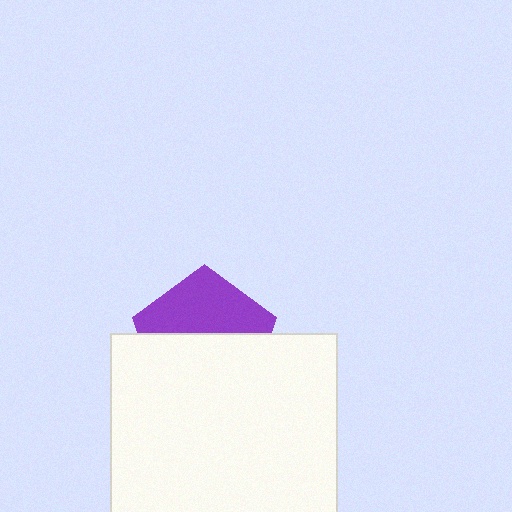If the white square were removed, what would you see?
You would see the complete purple pentagon.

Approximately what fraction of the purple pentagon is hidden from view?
Roughly 56% of the purple pentagon is hidden behind the white square.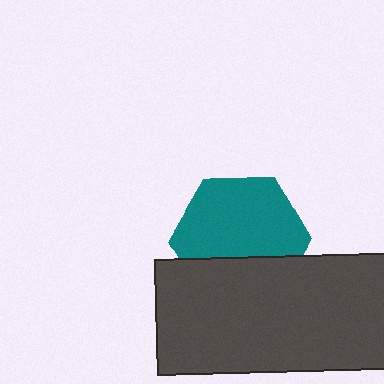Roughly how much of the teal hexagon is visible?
Most of it is visible (roughly 66%).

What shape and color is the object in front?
The object in front is a dark gray rectangle.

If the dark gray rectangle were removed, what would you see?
You would see the complete teal hexagon.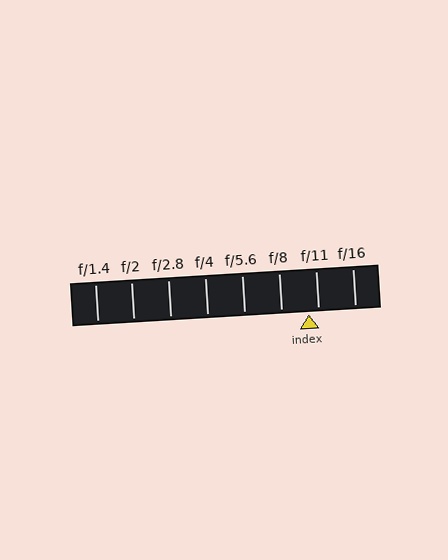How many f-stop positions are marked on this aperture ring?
There are 8 f-stop positions marked.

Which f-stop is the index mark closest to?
The index mark is closest to f/11.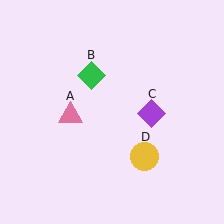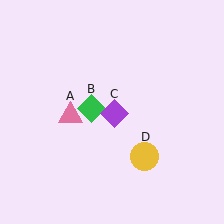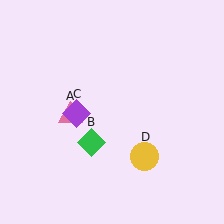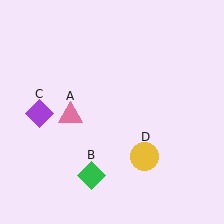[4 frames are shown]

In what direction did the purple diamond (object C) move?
The purple diamond (object C) moved left.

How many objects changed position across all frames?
2 objects changed position: green diamond (object B), purple diamond (object C).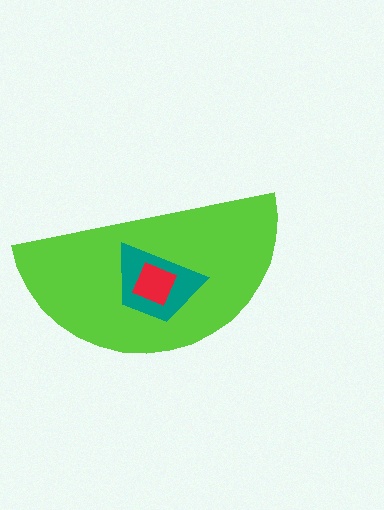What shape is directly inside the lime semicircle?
The teal trapezoid.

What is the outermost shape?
The lime semicircle.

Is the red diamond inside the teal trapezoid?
Yes.